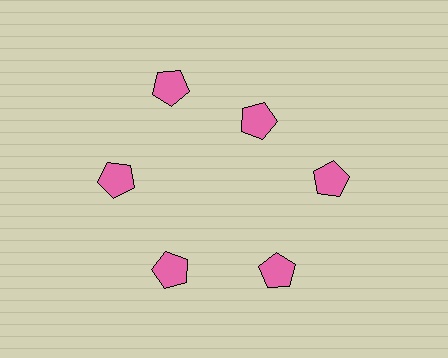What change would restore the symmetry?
The symmetry would be restored by moving it outward, back onto the ring so that all 6 pentagons sit at equal angles and equal distance from the center.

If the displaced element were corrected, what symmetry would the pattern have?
It would have 6-fold rotational symmetry — the pattern would map onto itself every 60 degrees.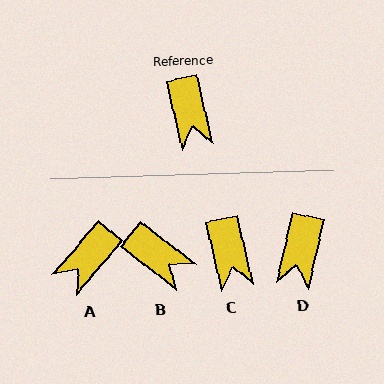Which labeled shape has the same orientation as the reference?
C.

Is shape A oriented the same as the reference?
No, it is off by about 53 degrees.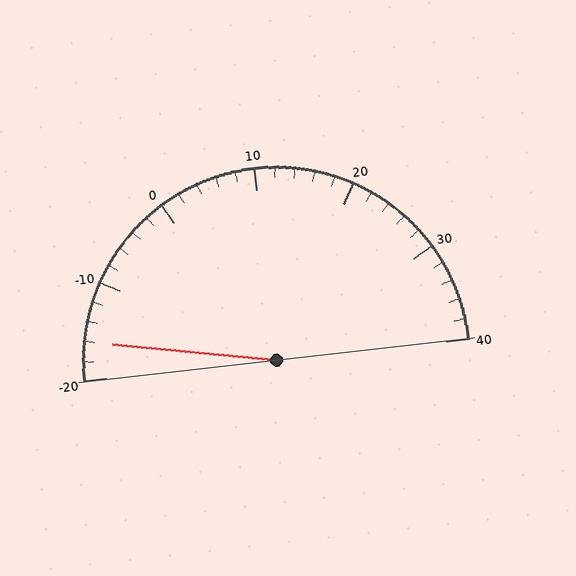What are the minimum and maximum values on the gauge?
The gauge ranges from -20 to 40.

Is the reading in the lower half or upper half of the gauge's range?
The reading is in the lower half of the range (-20 to 40).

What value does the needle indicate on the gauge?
The needle indicates approximately -16.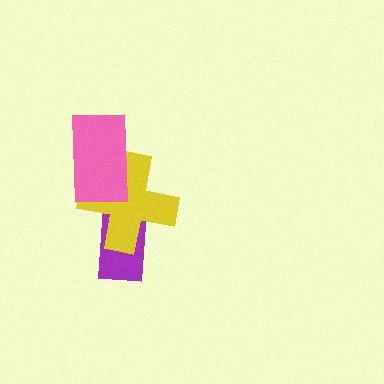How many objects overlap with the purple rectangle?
1 object overlaps with the purple rectangle.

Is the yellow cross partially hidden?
Yes, it is partially covered by another shape.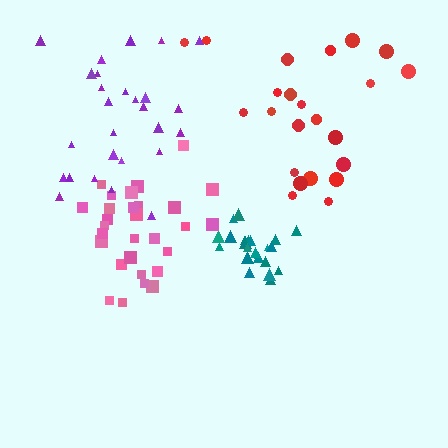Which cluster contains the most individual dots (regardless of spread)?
Pink (29).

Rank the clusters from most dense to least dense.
teal, pink, purple, red.